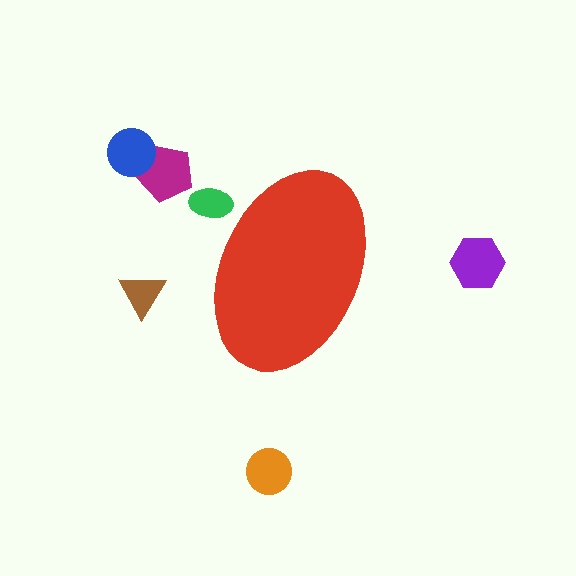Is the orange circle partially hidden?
No, the orange circle is fully visible.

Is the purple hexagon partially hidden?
No, the purple hexagon is fully visible.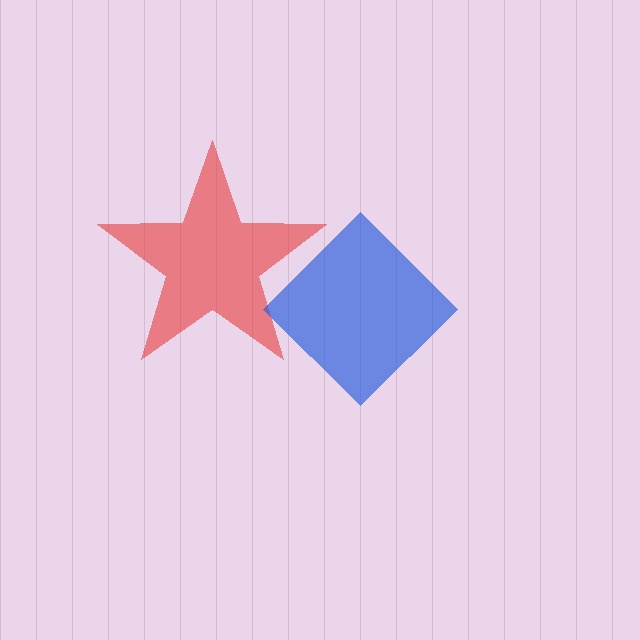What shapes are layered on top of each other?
The layered shapes are: a red star, a blue diamond.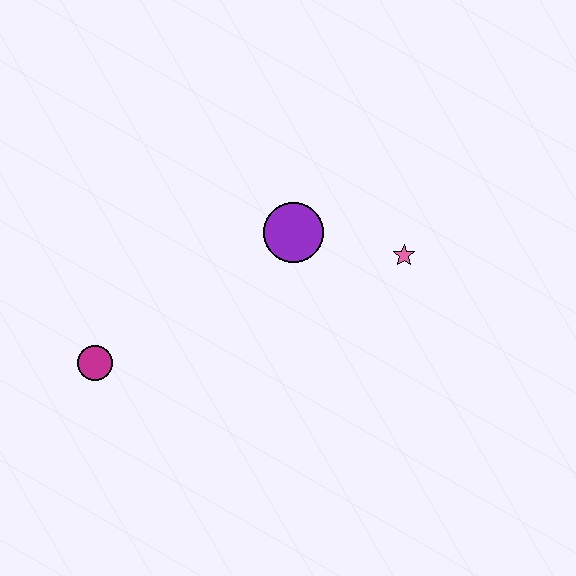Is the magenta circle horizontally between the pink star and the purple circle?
No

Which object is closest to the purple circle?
The pink star is closest to the purple circle.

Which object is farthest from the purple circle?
The magenta circle is farthest from the purple circle.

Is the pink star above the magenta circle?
Yes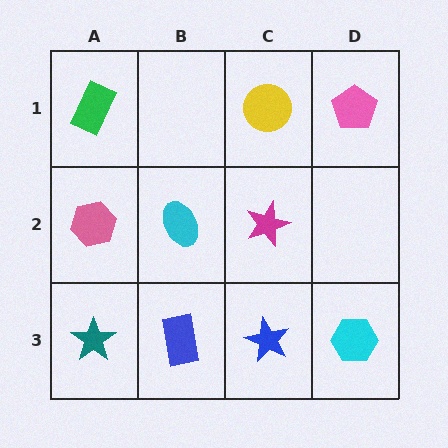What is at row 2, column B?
A cyan ellipse.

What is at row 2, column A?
A pink hexagon.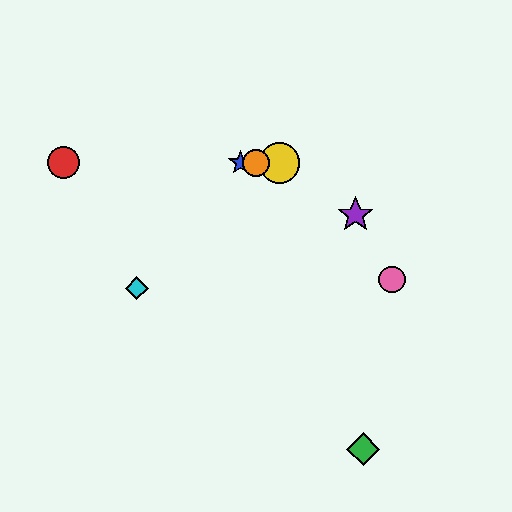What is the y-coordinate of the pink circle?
The pink circle is at y≈279.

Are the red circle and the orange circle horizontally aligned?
Yes, both are at y≈163.